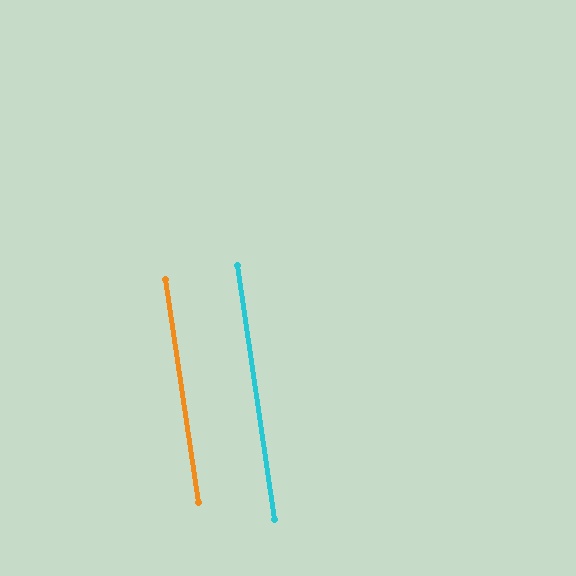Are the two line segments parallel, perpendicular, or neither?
Parallel — their directions differ by only 0.2°.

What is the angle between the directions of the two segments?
Approximately 0 degrees.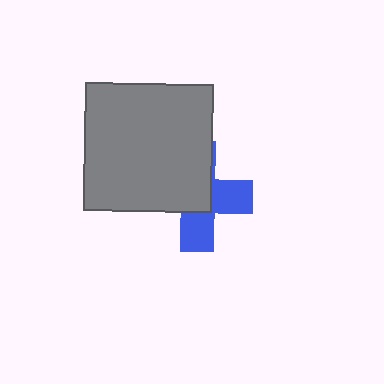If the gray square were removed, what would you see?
You would see the complete blue cross.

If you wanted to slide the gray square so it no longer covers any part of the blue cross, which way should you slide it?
Slide it toward the upper-left — that is the most direct way to separate the two shapes.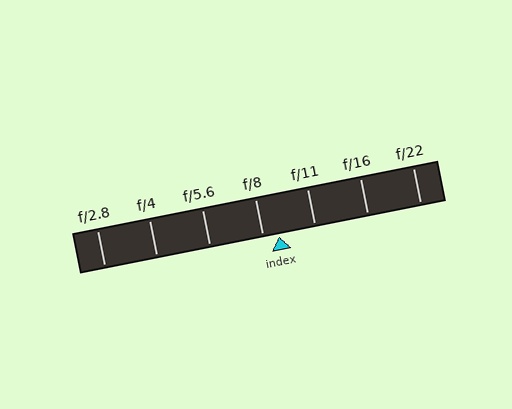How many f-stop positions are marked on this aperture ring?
There are 7 f-stop positions marked.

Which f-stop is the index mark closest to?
The index mark is closest to f/8.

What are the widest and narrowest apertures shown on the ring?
The widest aperture shown is f/2.8 and the narrowest is f/22.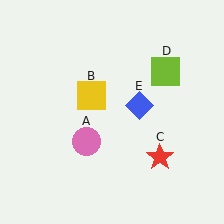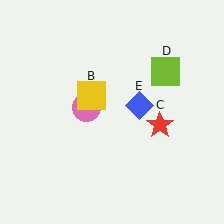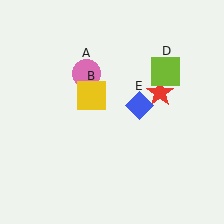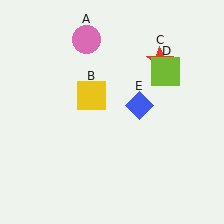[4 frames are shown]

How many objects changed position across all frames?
2 objects changed position: pink circle (object A), red star (object C).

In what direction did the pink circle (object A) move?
The pink circle (object A) moved up.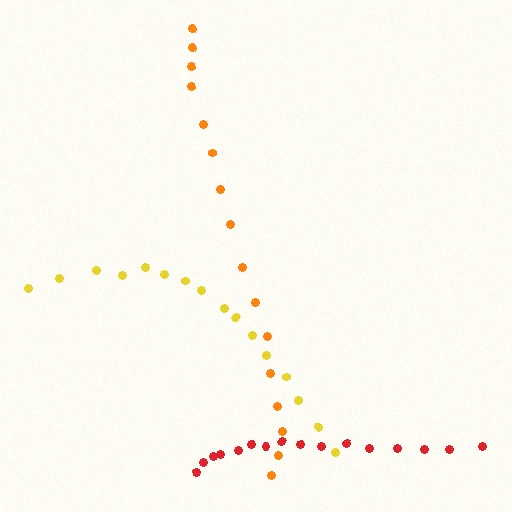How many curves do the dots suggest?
There are 3 distinct paths.